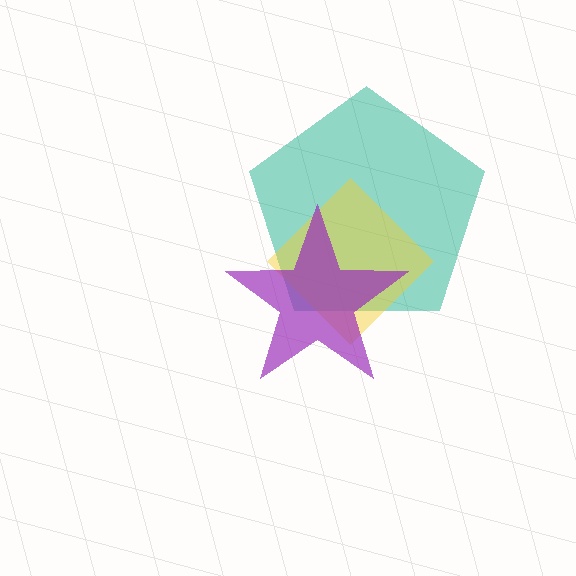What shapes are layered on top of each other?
The layered shapes are: a teal pentagon, a yellow diamond, a purple star.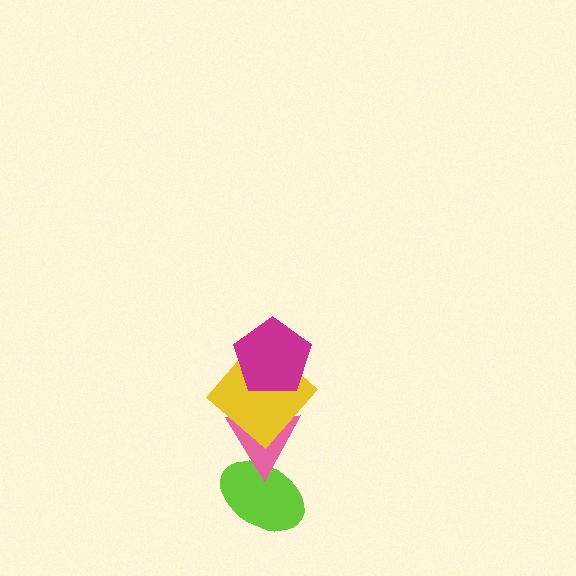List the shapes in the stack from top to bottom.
From top to bottom: the magenta pentagon, the yellow diamond, the pink triangle, the lime ellipse.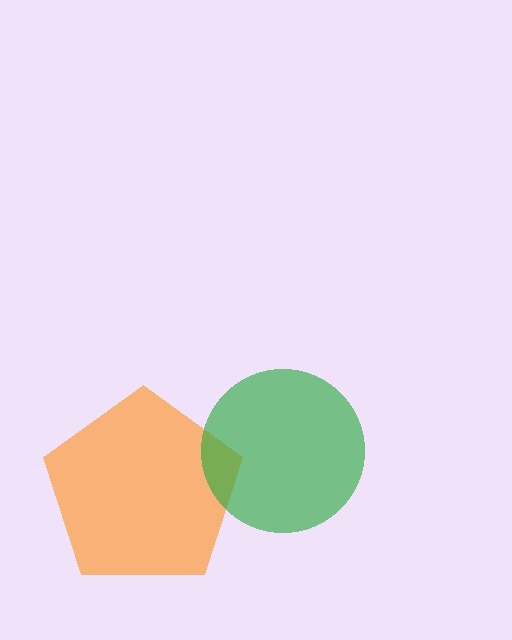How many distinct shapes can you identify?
There are 2 distinct shapes: an orange pentagon, a green circle.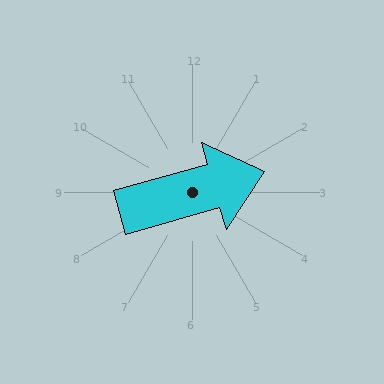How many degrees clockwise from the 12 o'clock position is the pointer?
Approximately 74 degrees.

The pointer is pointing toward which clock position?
Roughly 2 o'clock.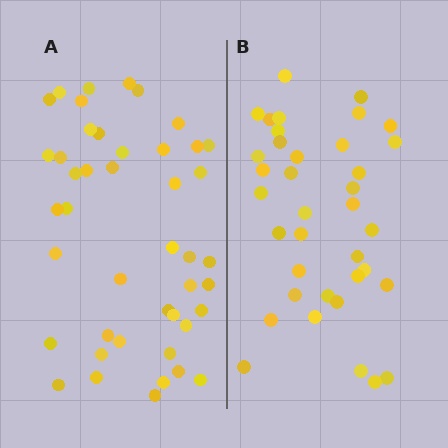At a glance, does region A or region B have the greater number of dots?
Region A (the left region) has more dots.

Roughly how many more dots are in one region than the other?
Region A has roughly 8 or so more dots than region B.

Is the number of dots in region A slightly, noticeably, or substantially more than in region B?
Region A has only slightly more — the two regions are fairly close. The ratio is roughly 1.2 to 1.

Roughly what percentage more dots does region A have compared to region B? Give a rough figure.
About 20% more.